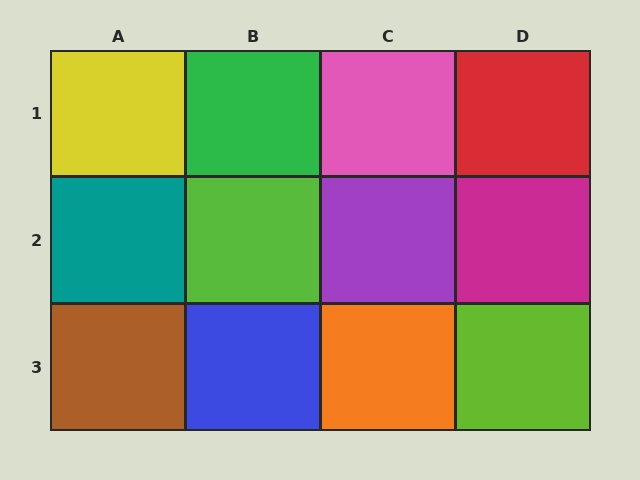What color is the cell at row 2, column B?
Lime.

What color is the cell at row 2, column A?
Teal.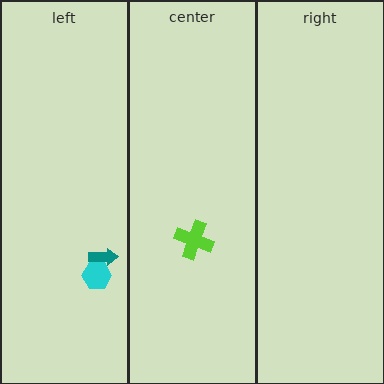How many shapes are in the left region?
2.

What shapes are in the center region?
The lime cross.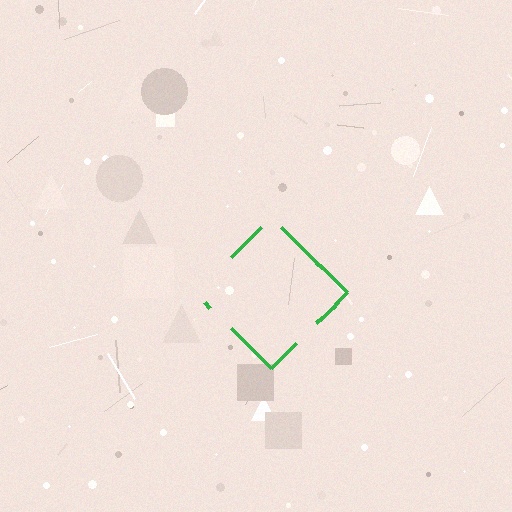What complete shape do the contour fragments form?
The contour fragments form a diamond.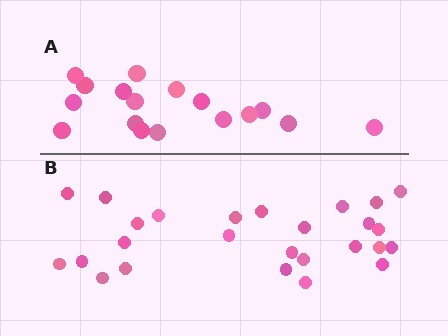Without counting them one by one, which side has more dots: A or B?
Region B (the bottom region) has more dots.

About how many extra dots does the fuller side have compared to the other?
Region B has roughly 8 or so more dots than region A.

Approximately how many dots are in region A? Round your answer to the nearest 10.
About 20 dots. (The exact count is 17, which rounds to 20.)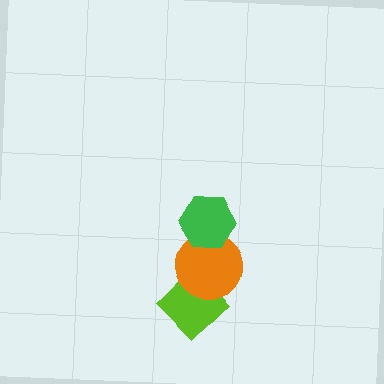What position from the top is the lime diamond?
The lime diamond is 3rd from the top.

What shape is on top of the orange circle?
The green hexagon is on top of the orange circle.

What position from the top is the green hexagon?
The green hexagon is 1st from the top.